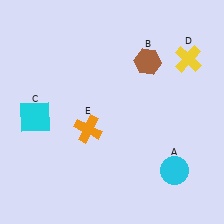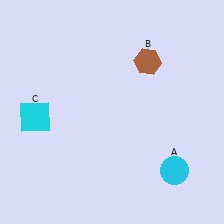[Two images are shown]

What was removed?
The yellow cross (D), the orange cross (E) were removed in Image 2.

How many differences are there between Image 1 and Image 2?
There are 2 differences between the two images.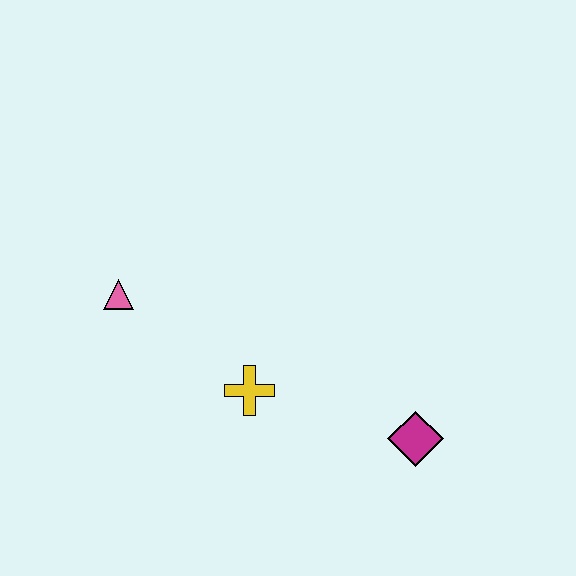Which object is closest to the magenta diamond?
The yellow cross is closest to the magenta diamond.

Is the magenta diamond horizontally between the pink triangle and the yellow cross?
No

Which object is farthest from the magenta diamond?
The pink triangle is farthest from the magenta diamond.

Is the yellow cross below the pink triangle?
Yes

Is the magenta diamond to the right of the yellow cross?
Yes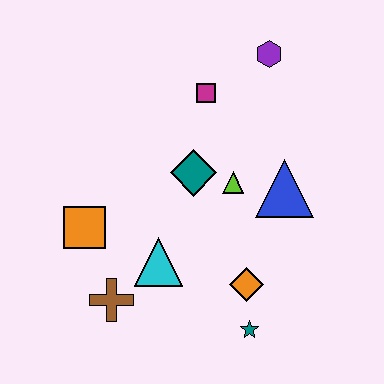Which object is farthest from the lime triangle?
The brown cross is farthest from the lime triangle.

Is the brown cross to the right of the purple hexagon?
No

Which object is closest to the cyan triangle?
The brown cross is closest to the cyan triangle.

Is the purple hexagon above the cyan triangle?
Yes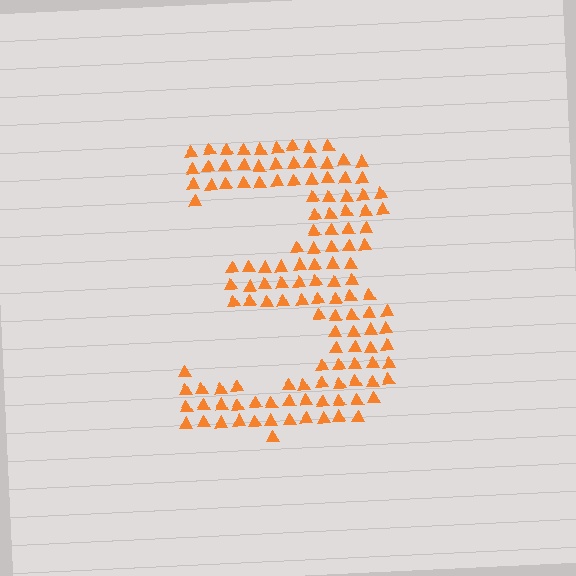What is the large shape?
The large shape is the digit 3.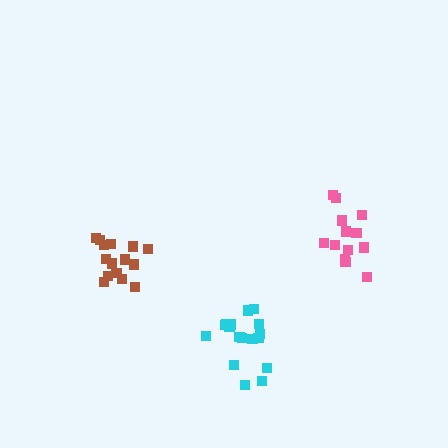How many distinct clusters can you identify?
There are 3 distinct clusters.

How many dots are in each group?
Group 1: 13 dots, Group 2: 17 dots, Group 3: 15 dots (45 total).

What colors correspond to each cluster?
The clusters are colored: pink, cyan, brown.